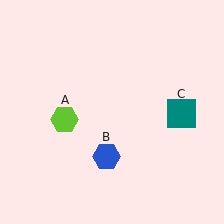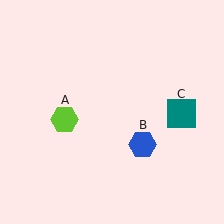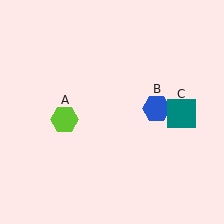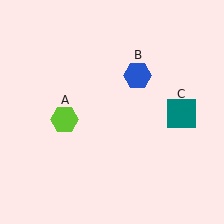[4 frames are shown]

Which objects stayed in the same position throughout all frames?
Lime hexagon (object A) and teal square (object C) remained stationary.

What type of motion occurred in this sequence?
The blue hexagon (object B) rotated counterclockwise around the center of the scene.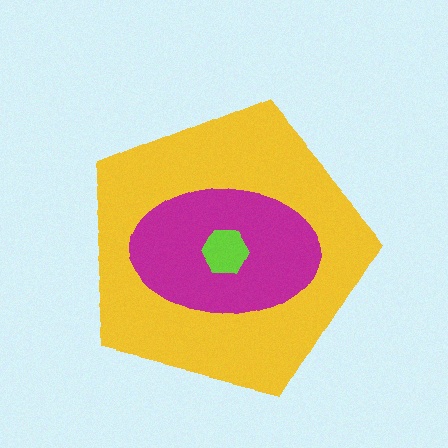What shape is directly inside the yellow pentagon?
The magenta ellipse.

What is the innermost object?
The lime hexagon.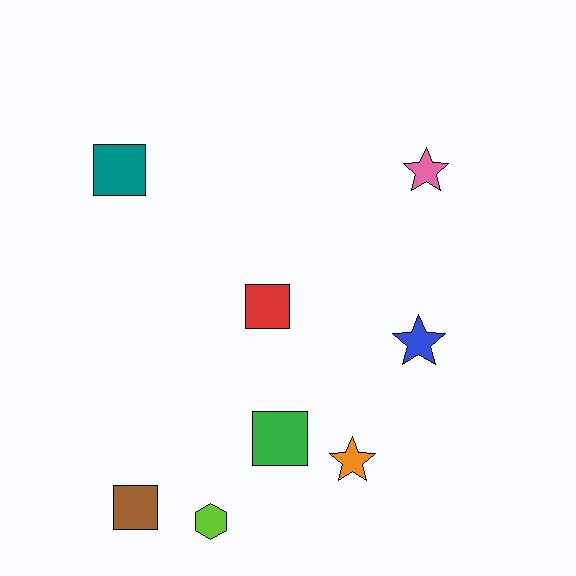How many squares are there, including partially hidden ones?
There are 4 squares.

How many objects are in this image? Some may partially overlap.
There are 8 objects.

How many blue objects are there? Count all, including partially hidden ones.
There is 1 blue object.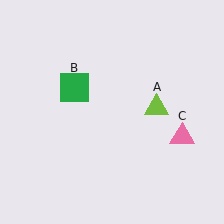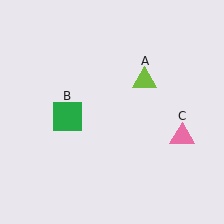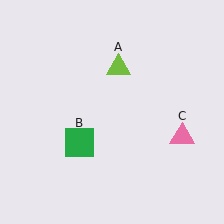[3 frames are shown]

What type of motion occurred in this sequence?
The lime triangle (object A), green square (object B) rotated counterclockwise around the center of the scene.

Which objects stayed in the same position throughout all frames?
Pink triangle (object C) remained stationary.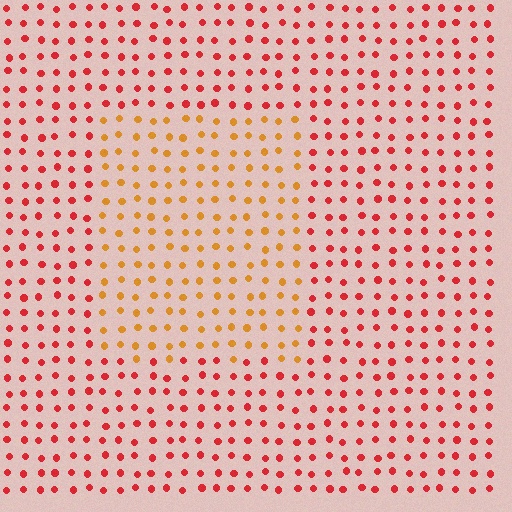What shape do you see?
I see a rectangle.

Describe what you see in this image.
The image is filled with small red elements in a uniform arrangement. A rectangle-shaped region is visible where the elements are tinted to a slightly different hue, forming a subtle color boundary.